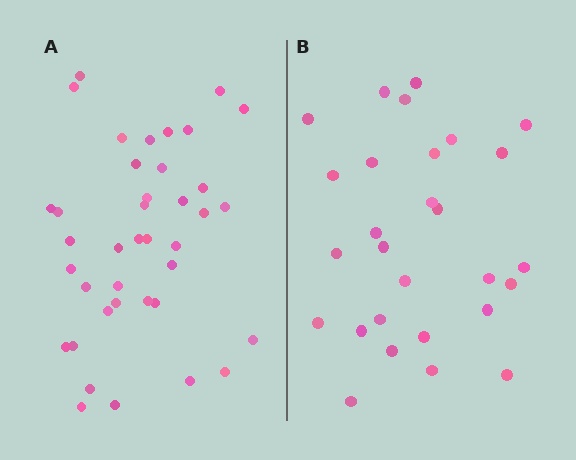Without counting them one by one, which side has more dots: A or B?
Region A (the left region) has more dots.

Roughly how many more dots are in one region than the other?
Region A has roughly 12 or so more dots than region B.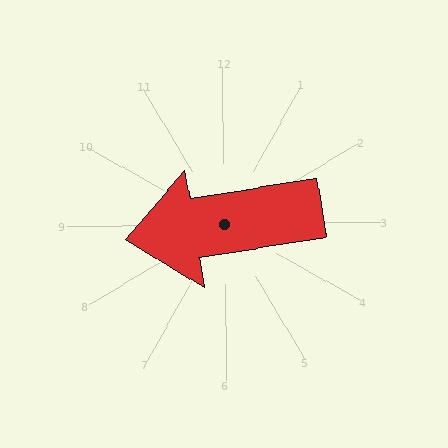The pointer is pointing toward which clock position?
Roughly 9 o'clock.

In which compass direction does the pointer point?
West.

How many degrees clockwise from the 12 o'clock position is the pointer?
Approximately 261 degrees.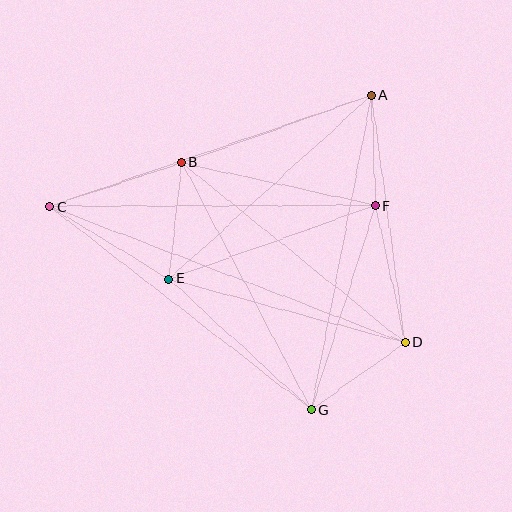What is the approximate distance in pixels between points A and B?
The distance between A and B is approximately 201 pixels.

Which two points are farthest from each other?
Points C and D are farthest from each other.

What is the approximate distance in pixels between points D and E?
The distance between D and E is approximately 244 pixels.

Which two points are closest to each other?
Points A and F are closest to each other.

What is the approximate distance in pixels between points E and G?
The distance between E and G is approximately 193 pixels.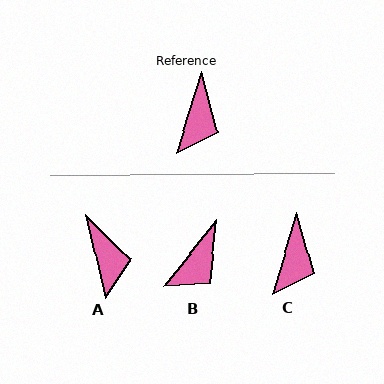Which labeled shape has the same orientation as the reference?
C.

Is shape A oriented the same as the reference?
No, it is off by about 30 degrees.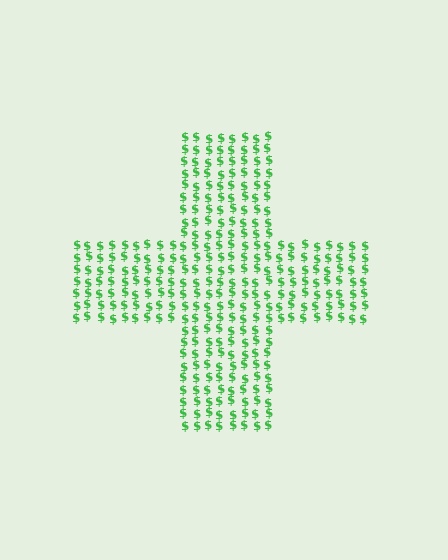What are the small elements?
The small elements are dollar signs.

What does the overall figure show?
The overall figure shows a cross.